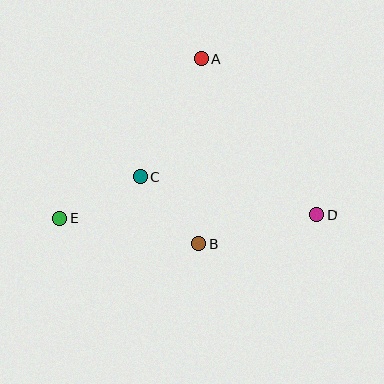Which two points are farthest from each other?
Points D and E are farthest from each other.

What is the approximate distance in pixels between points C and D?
The distance between C and D is approximately 180 pixels.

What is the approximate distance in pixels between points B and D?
The distance between B and D is approximately 121 pixels.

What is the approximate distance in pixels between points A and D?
The distance between A and D is approximately 194 pixels.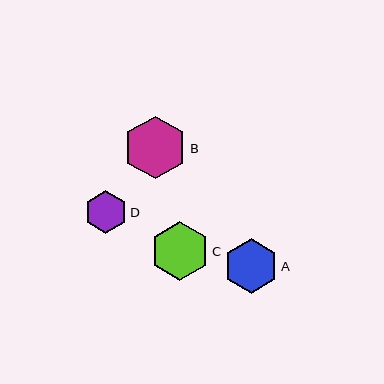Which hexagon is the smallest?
Hexagon D is the smallest with a size of approximately 43 pixels.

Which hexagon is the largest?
Hexagon B is the largest with a size of approximately 63 pixels.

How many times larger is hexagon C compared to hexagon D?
Hexagon C is approximately 1.4 times the size of hexagon D.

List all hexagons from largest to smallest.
From largest to smallest: B, C, A, D.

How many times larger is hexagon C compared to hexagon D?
Hexagon C is approximately 1.4 times the size of hexagon D.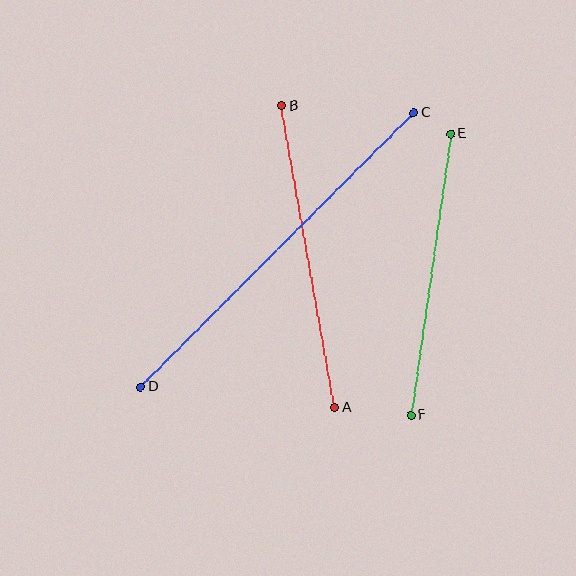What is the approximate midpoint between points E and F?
The midpoint is at approximately (431, 275) pixels.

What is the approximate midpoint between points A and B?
The midpoint is at approximately (308, 257) pixels.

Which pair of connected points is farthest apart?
Points C and D are farthest apart.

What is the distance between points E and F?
The distance is approximately 284 pixels.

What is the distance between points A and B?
The distance is approximately 306 pixels.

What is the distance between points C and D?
The distance is approximately 387 pixels.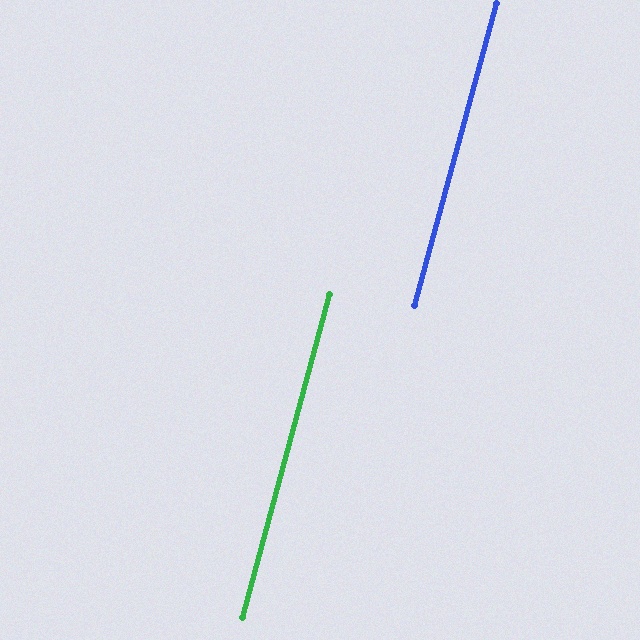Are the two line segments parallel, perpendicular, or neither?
Parallel — their directions differ by only 0.1°.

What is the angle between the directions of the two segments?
Approximately 0 degrees.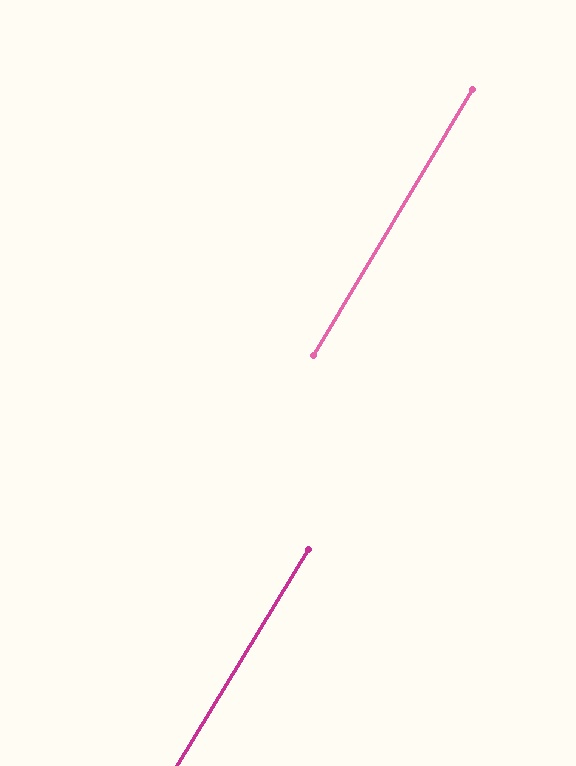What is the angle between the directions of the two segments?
Approximately 0 degrees.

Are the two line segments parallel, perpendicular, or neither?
Parallel — their directions differ by only 0.4°.